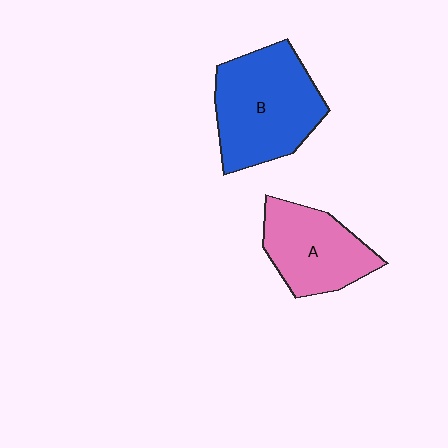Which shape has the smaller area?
Shape A (pink).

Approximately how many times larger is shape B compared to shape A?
Approximately 1.4 times.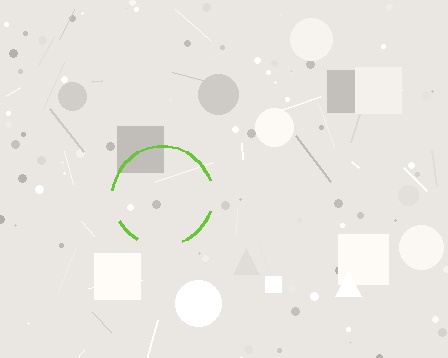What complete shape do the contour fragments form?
The contour fragments form a circle.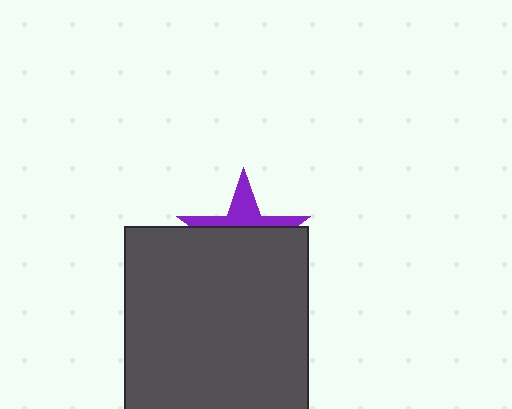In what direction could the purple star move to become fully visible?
The purple star could move up. That would shift it out from behind the dark gray square entirely.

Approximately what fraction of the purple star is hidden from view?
Roughly 65% of the purple star is hidden behind the dark gray square.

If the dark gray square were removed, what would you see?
You would see the complete purple star.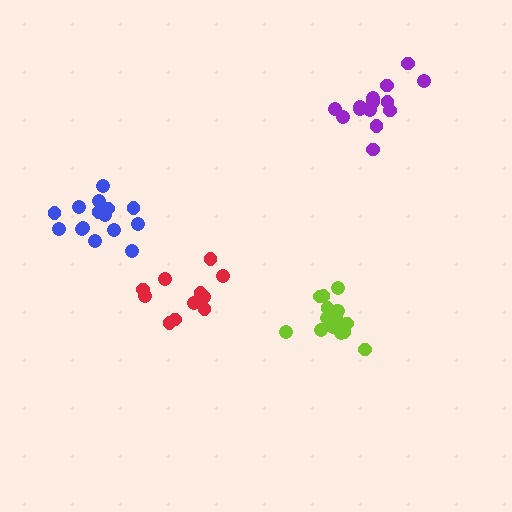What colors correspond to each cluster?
The clusters are colored: lime, purple, blue, red.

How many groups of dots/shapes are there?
There are 4 groups.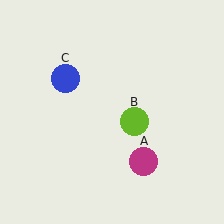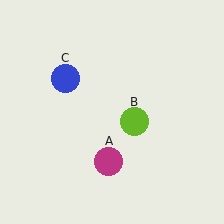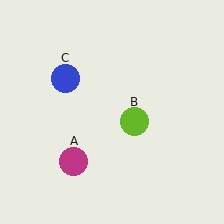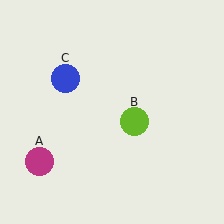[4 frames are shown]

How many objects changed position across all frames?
1 object changed position: magenta circle (object A).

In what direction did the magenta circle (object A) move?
The magenta circle (object A) moved left.